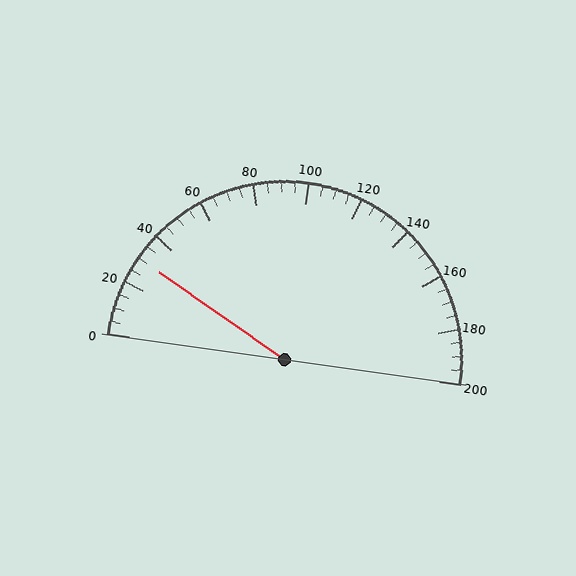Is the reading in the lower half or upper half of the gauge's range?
The reading is in the lower half of the range (0 to 200).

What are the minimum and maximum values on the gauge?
The gauge ranges from 0 to 200.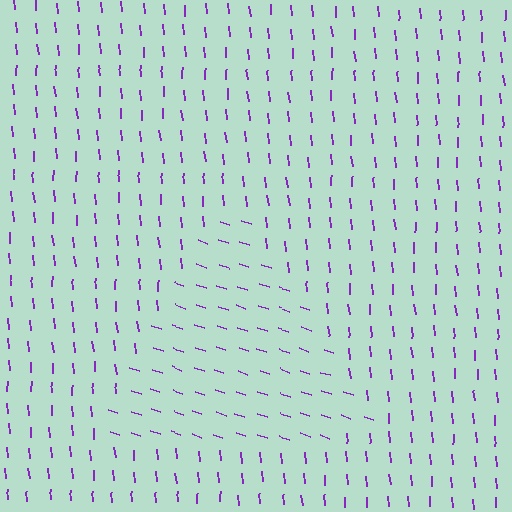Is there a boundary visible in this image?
Yes, there is a texture boundary formed by a change in line orientation.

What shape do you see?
I see a triangle.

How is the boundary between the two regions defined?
The boundary is defined purely by a change in line orientation (approximately 67 degrees difference). All lines are the same color and thickness.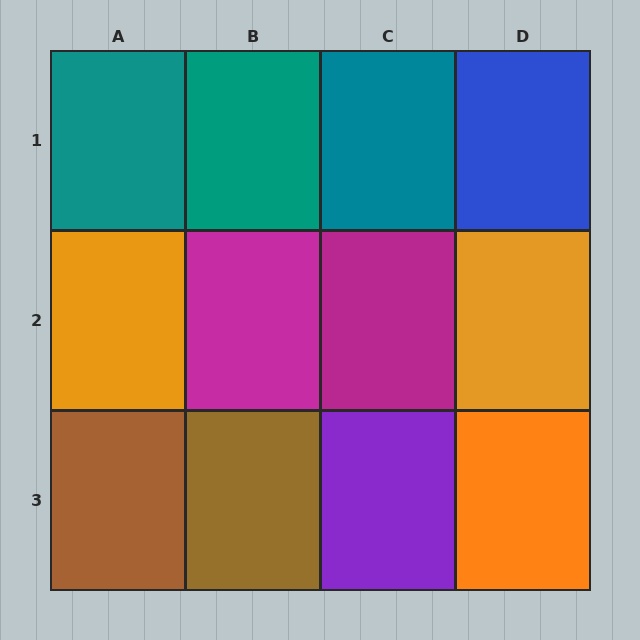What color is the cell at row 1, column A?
Teal.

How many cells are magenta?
2 cells are magenta.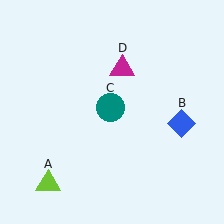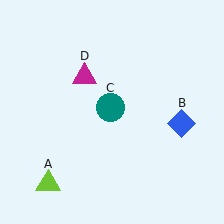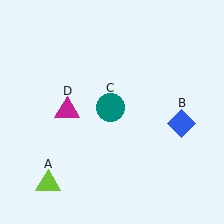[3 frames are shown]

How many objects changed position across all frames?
1 object changed position: magenta triangle (object D).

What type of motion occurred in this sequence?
The magenta triangle (object D) rotated counterclockwise around the center of the scene.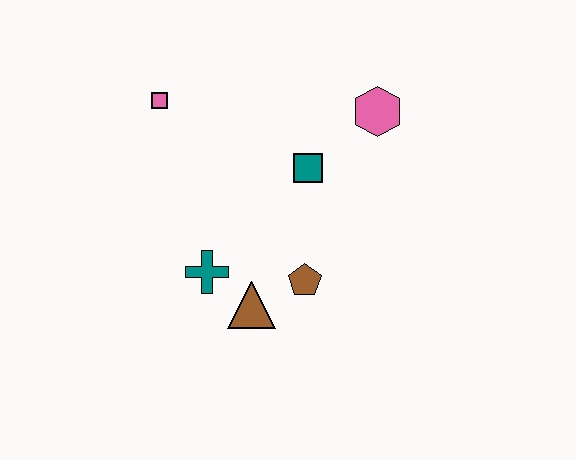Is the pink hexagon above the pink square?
No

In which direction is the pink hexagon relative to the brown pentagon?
The pink hexagon is above the brown pentagon.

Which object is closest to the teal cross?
The brown triangle is closest to the teal cross.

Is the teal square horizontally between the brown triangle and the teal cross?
No